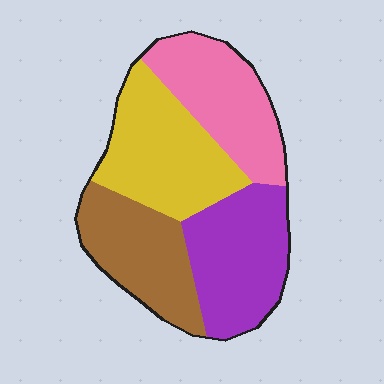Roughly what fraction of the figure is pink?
Pink covers 24% of the figure.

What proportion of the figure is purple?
Purple covers roughly 25% of the figure.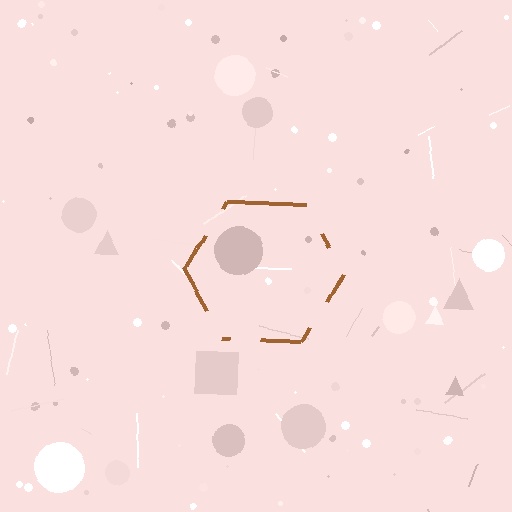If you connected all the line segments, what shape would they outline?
They would outline a hexagon.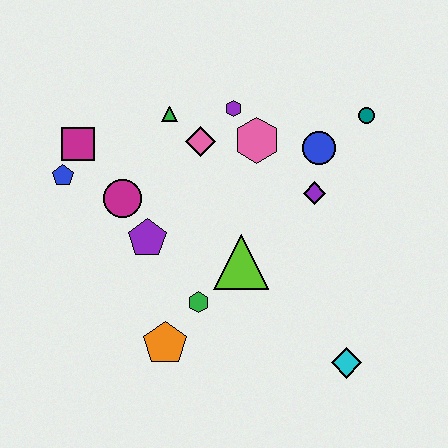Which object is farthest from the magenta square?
The cyan diamond is farthest from the magenta square.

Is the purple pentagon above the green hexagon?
Yes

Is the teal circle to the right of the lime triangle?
Yes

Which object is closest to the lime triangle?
The green hexagon is closest to the lime triangle.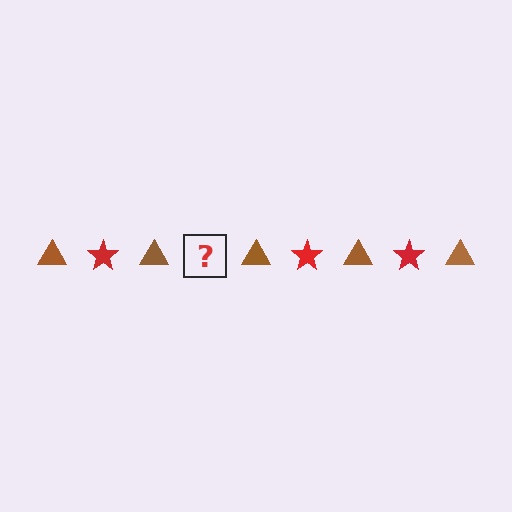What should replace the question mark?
The question mark should be replaced with a red star.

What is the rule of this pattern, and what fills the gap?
The rule is that the pattern alternates between brown triangle and red star. The gap should be filled with a red star.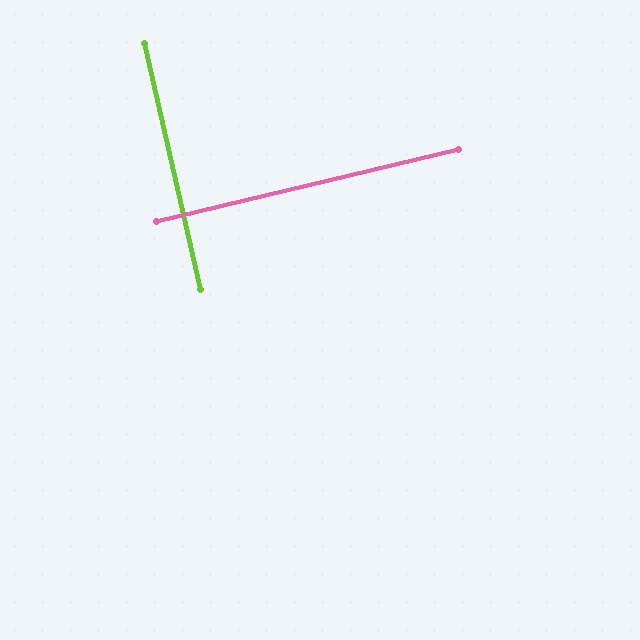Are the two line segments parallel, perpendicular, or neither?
Perpendicular — they meet at approximately 90°.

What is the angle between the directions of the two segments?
Approximately 90 degrees.